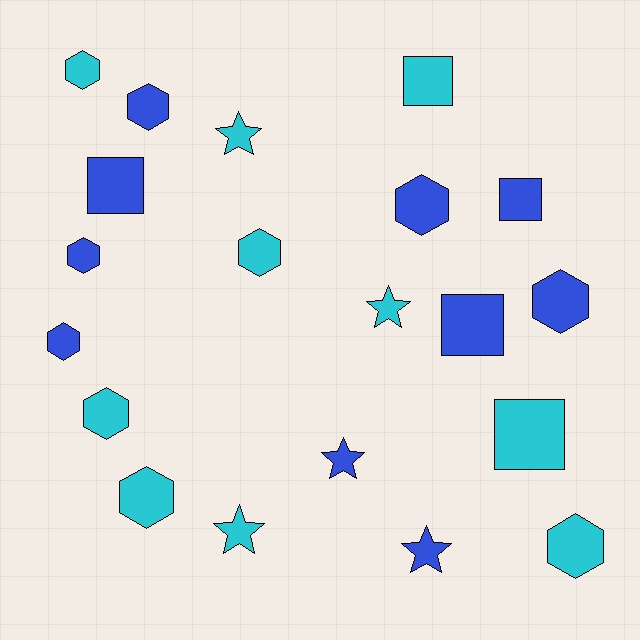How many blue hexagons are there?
There are 5 blue hexagons.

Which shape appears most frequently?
Hexagon, with 10 objects.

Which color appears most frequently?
Cyan, with 10 objects.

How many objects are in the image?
There are 20 objects.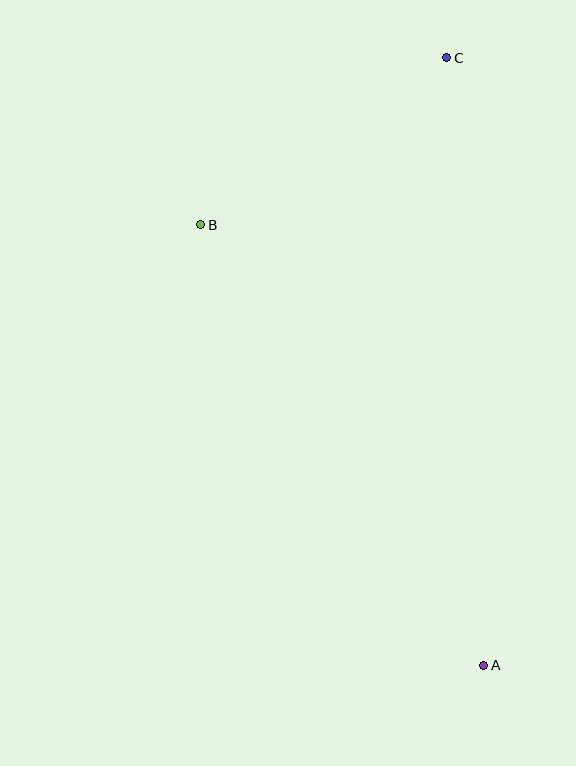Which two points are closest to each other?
Points B and C are closest to each other.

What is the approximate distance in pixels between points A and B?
The distance between A and B is approximately 524 pixels.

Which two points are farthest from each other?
Points A and C are farthest from each other.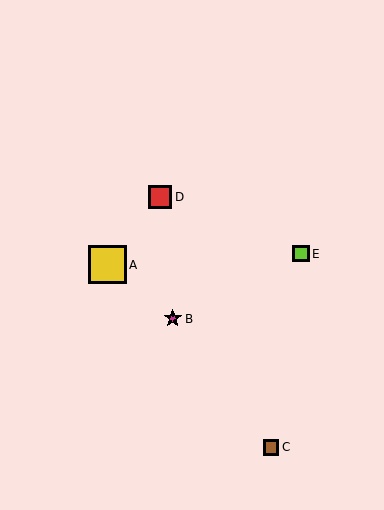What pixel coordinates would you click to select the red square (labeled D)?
Click at (160, 197) to select the red square D.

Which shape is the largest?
The yellow square (labeled A) is the largest.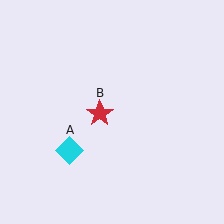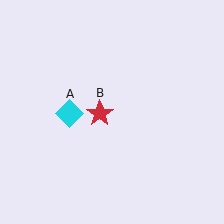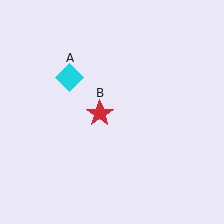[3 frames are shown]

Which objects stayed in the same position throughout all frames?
Red star (object B) remained stationary.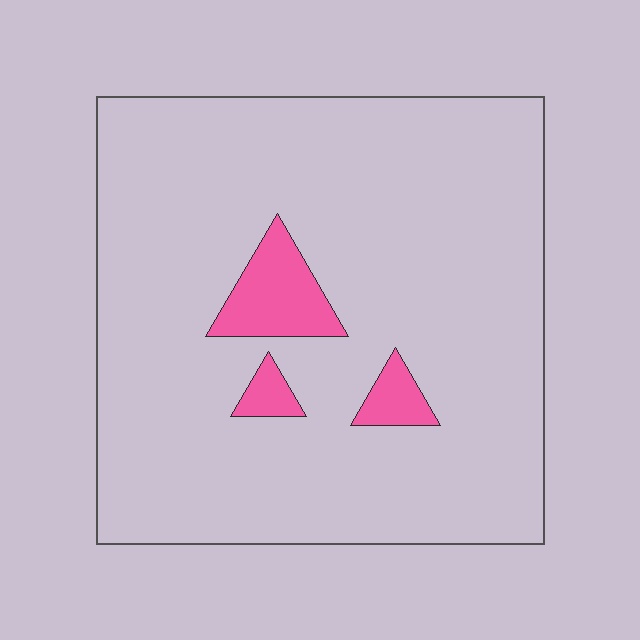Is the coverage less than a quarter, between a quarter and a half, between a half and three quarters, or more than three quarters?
Less than a quarter.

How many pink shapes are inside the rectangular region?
3.